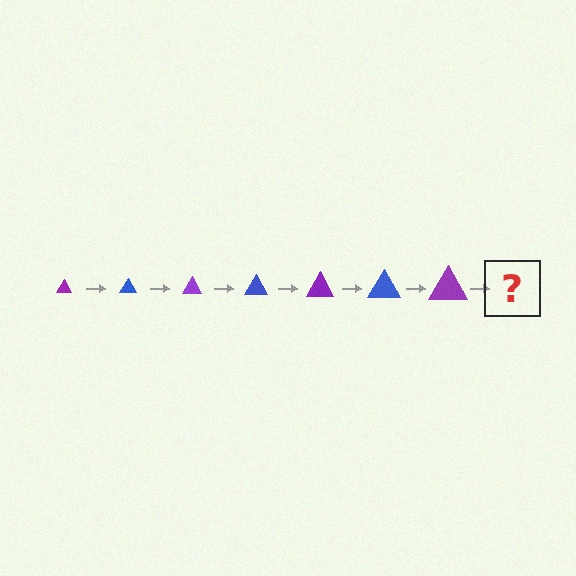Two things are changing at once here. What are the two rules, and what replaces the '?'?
The two rules are that the triangle grows larger each step and the color cycles through purple and blue. The '?' should be a blue triangle, larger than the previous one.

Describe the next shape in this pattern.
It should be a blue triangle, larger than the previous one.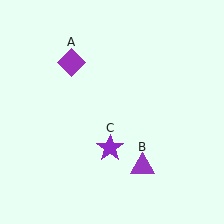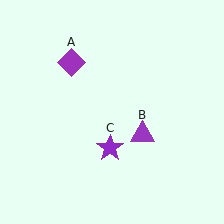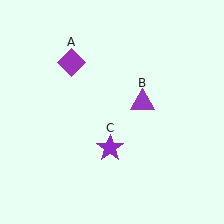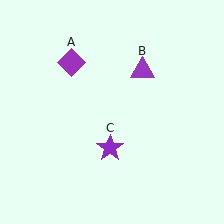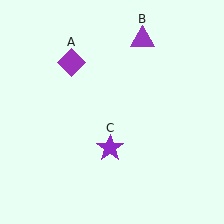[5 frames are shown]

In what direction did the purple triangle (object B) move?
The purple triangle (object B) moved up.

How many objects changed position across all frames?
1 object changed position: purple triangle (object B).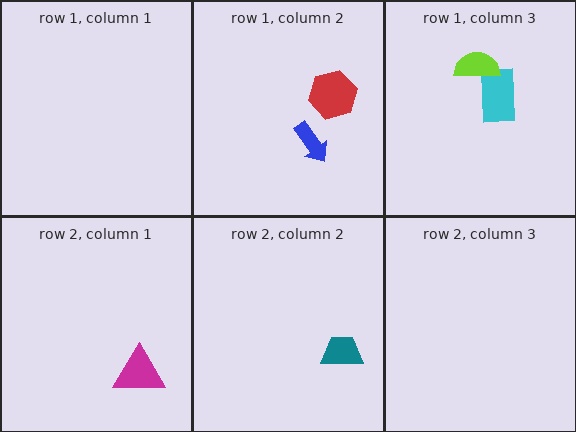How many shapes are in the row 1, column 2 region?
2.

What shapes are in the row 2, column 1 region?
The magenta triangle.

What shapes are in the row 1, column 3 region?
The cyan rectangle, the lime semicircle.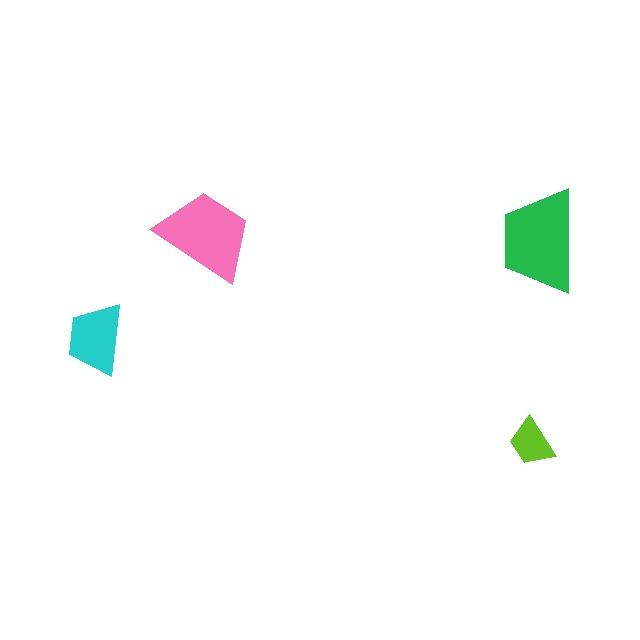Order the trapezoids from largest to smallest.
the green one, the pink one, the cyan one, the lime one.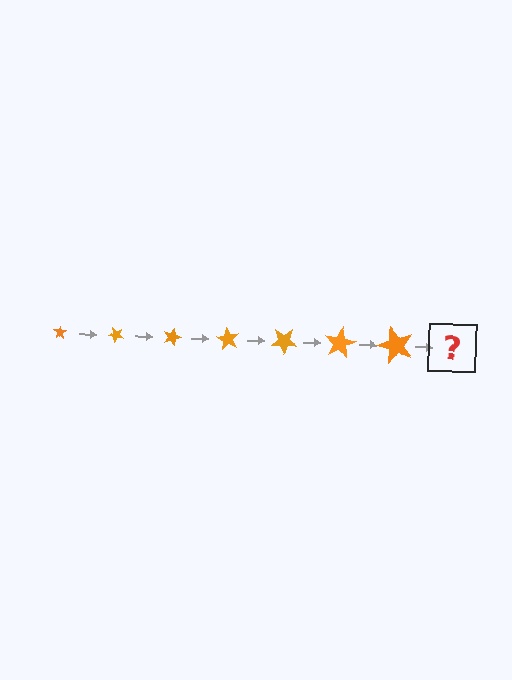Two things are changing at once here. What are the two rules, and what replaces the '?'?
The two rules are that the star grows larger each step and it rotates 45 degrees each step. The '?' should be a star, larger than the previous one and rotated 315 degrees from the start.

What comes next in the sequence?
The next element should be a star, larger than the previous one and rotated 315 degrees from the start.